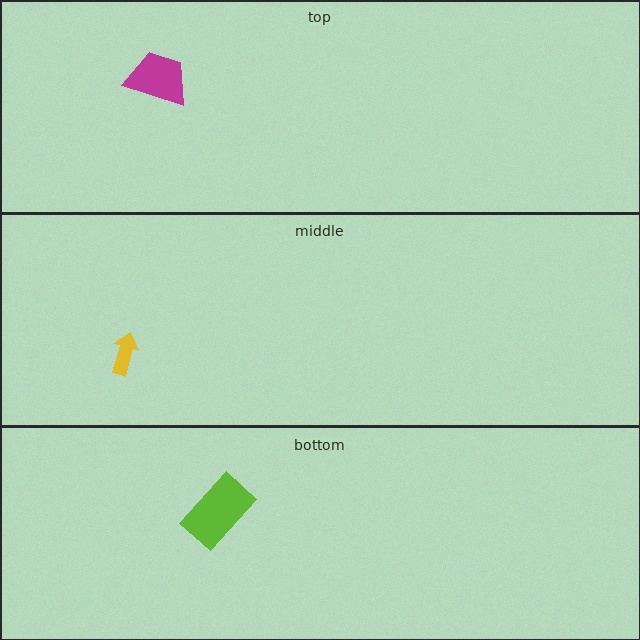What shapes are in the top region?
The magenta trapezoid.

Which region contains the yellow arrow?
The middle region.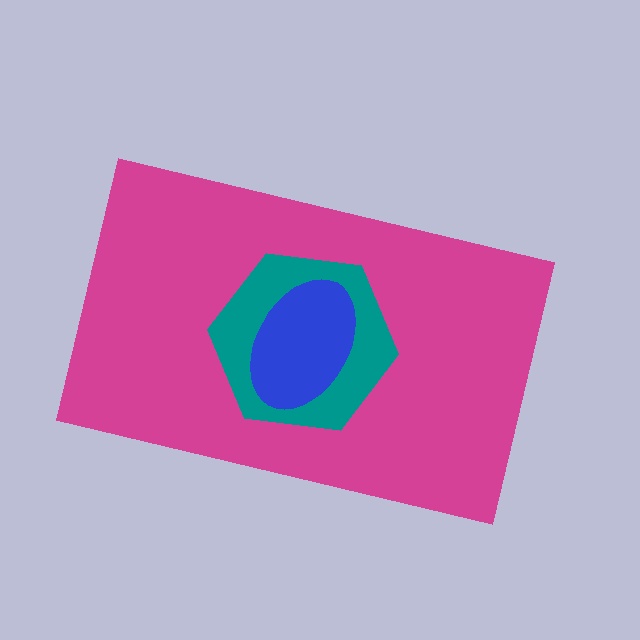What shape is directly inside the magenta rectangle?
The teal hexagon.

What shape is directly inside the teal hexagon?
The blue ellipse.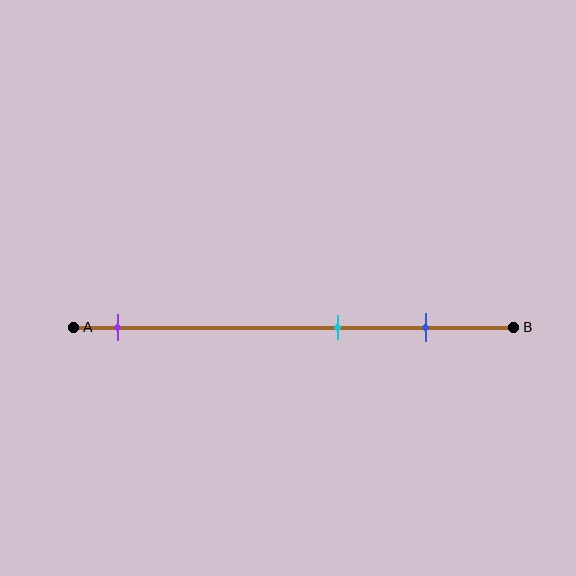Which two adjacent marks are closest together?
The cyan and blue marks are the closest adjacent pair.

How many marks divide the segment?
There are 3 marks dividing the segment.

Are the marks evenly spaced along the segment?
No, the marks are not evenly spaced.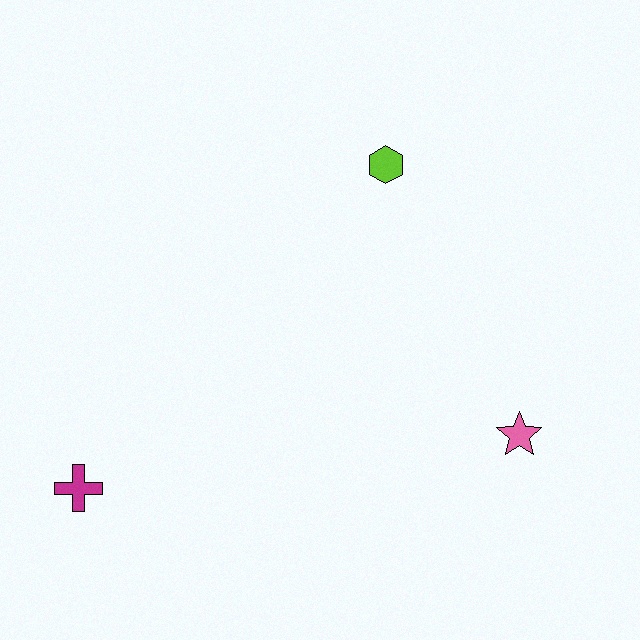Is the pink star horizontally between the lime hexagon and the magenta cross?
No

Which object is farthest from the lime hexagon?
The magenta cross is farthest from the lime hexagon.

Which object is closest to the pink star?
The lime hexagon is closest to the pink star.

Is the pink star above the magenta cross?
Yes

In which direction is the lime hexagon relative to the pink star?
The lime hexagon is above the pink star.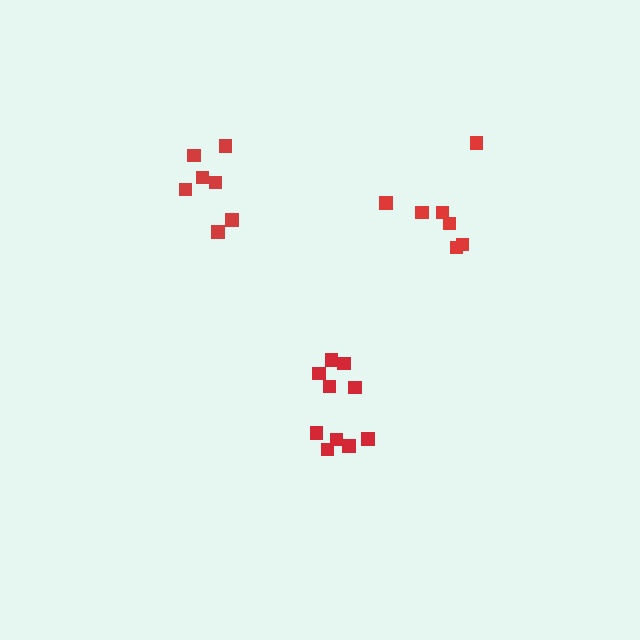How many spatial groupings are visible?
There are 3 spatial groupings.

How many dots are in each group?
Group 1: 7 dots, Group 2: 7 dots, Group 3: 10 dots (24 total).